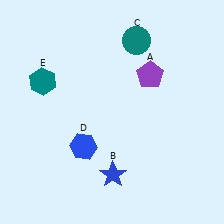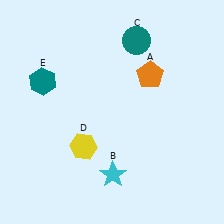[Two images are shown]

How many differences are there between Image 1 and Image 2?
There are 3 differences between the two images.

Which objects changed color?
A changed from purple to orange. B changed from blue to cyan. D changed from blue to yellow.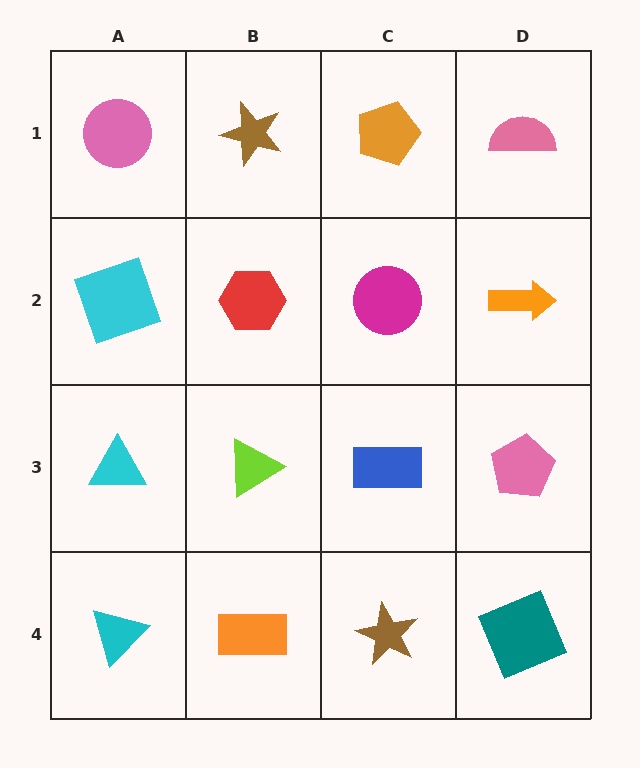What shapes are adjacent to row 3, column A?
A cyan square (row 2, column A), a cyan triangle (row 4, column A), a lime triangle (row 3, column B).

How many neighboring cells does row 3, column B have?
4.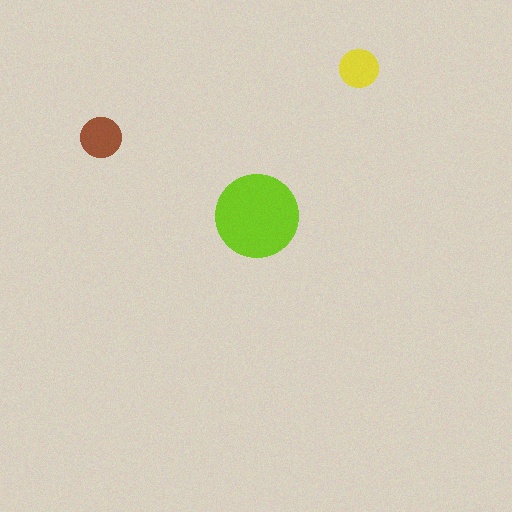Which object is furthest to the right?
The yellow circle is rightmost.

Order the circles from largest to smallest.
the lime one, the brown one, the yellow one.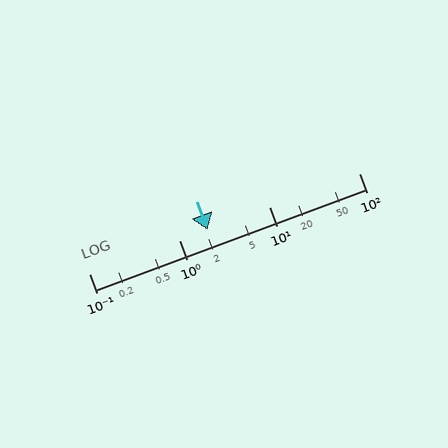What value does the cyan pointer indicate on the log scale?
The pointer indicates approximately 2.1.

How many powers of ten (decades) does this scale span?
The scale spans 3 decades, from 0.1 to 100.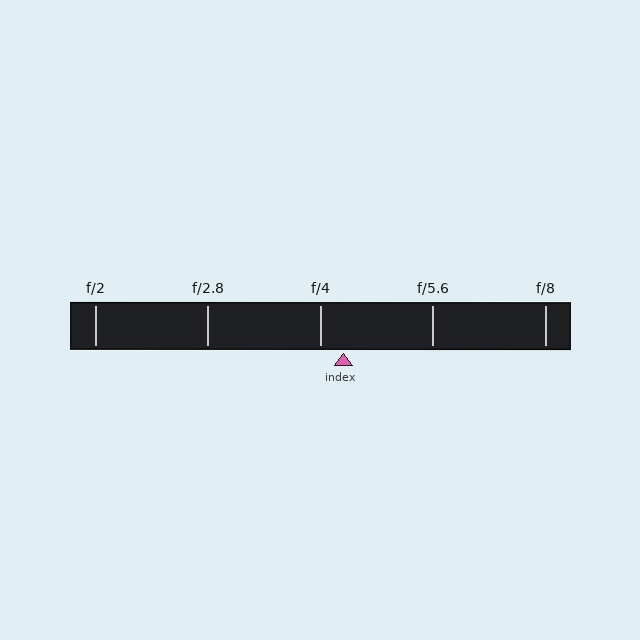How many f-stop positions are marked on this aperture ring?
There are 5 f-stop positions marked.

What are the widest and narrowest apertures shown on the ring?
The widest aperture shown is f/2 and the narrowest is f/8.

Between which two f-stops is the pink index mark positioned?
The index mark is between f/4 and f/5.6.